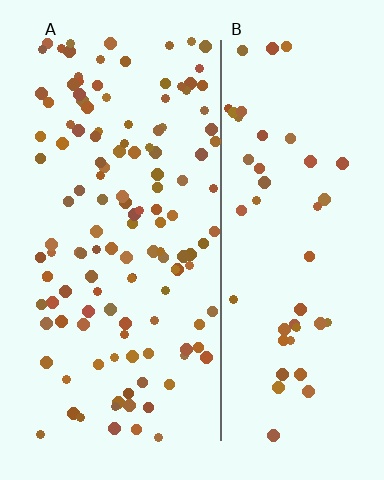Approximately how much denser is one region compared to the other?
Approximately 2.6× — region A over region B.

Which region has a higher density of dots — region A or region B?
A (the left).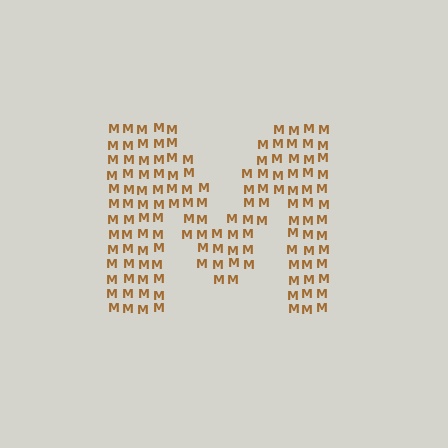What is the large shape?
The large shape is the letter M.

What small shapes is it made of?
It is made of small letter M's.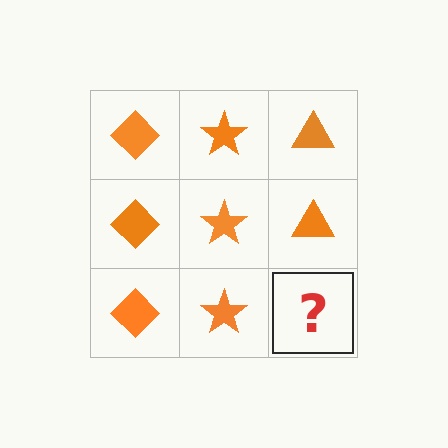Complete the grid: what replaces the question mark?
The question mark should be replaced with an orange triangle.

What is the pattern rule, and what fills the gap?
The rule is that each column has a consistent shape. The gap should be filled with an orange triangle.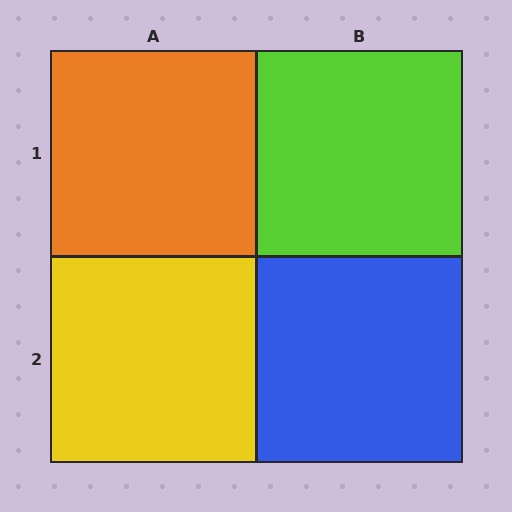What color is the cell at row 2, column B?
Blue.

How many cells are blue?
1 cell is blue.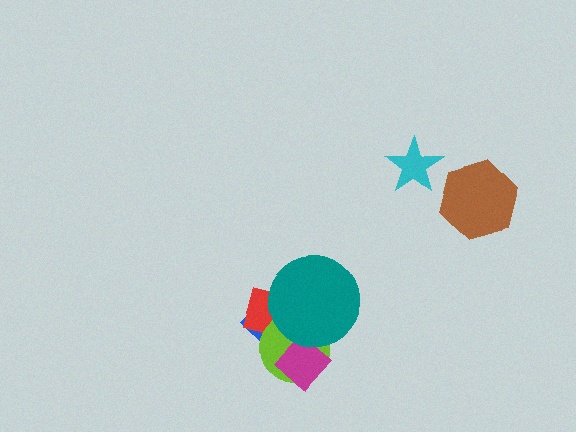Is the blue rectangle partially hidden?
Yes, it is partially covered by another shape.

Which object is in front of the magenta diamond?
The teal circle is in front of the magenta diamond.